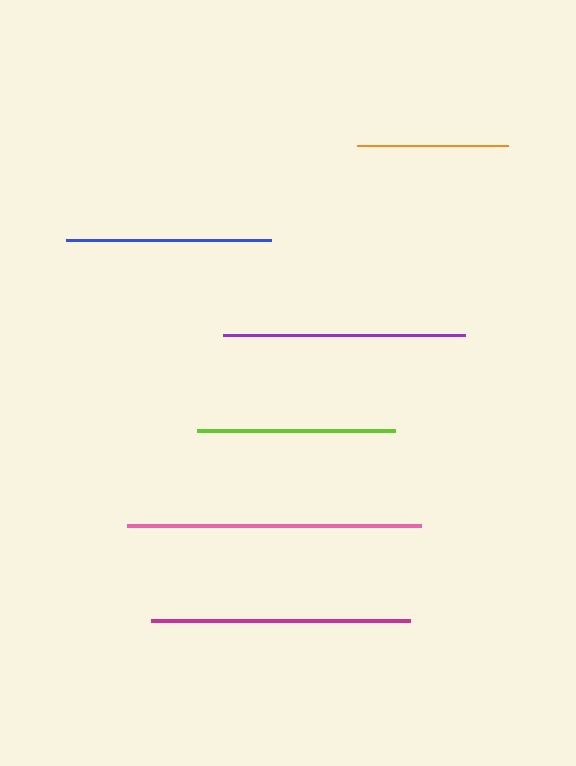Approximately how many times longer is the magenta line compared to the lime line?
The magenta line is approximately 1.3 times the length of the lime line.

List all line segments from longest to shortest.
From longest to shortest: pink, magenta, purple, blue, lime, orange.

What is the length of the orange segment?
The orange segment is approximately 152 pixels long.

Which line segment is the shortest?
The orange line is the shortest at approximately 152 pixels.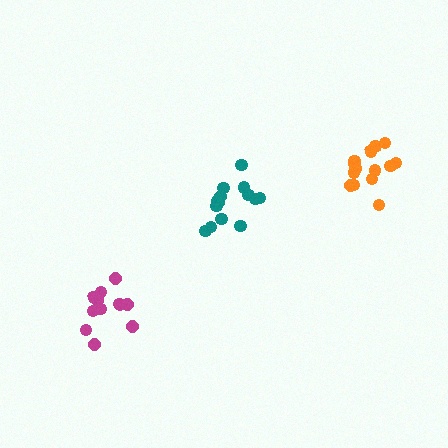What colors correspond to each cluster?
The clusters are colored: orange, magenta, teal.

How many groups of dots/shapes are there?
There are 3 groups.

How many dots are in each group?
Group 1: 14 dots, Group 2: 14 dots, Group 3: 14 dots (42 total).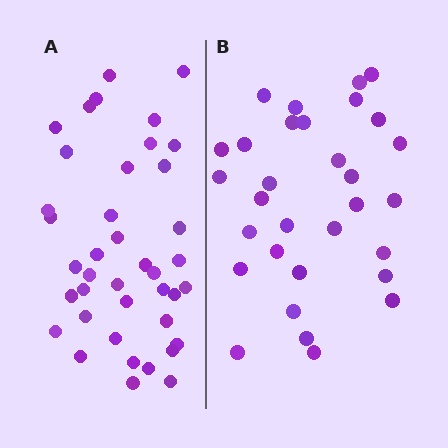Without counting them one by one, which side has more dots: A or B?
Region A (the left region) has more dots.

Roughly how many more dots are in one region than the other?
Region A has roughly 8 or so more dots than region B.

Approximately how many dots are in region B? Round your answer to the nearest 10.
About 30 dots. (The exact count is 31, which rounds to 30.)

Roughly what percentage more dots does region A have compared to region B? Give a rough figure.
About 30% more.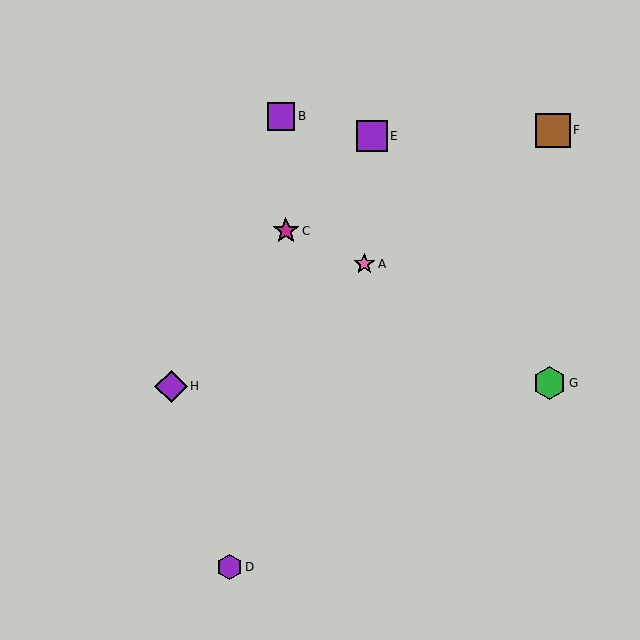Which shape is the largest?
The brown square (labeled F) is the largest.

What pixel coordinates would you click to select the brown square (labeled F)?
Click at (553, 130) to select the brown square F.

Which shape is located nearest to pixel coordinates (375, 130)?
The purple square (labeled E) at (372, 136) is nearest to that location.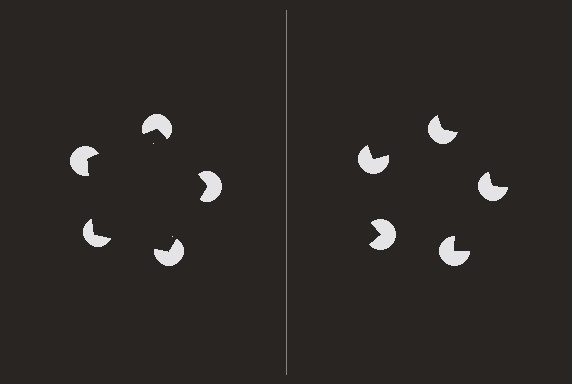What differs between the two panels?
The pac-man discs are positioned identically on both sides; only the wedge orientations differ. On the left they align to a pentagon; on the right they are misaligned.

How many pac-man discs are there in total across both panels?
10 — 5 on each side.